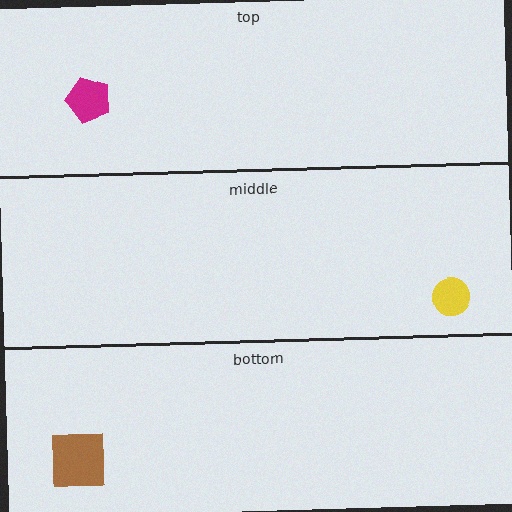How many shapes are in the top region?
1.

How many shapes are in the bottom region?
1.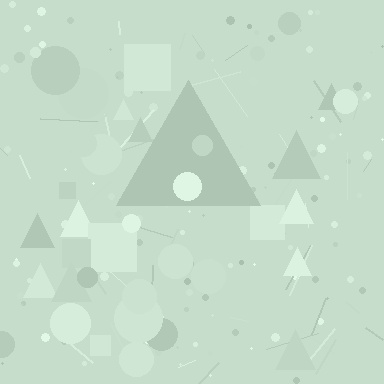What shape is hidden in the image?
A triangle is hidden in the image.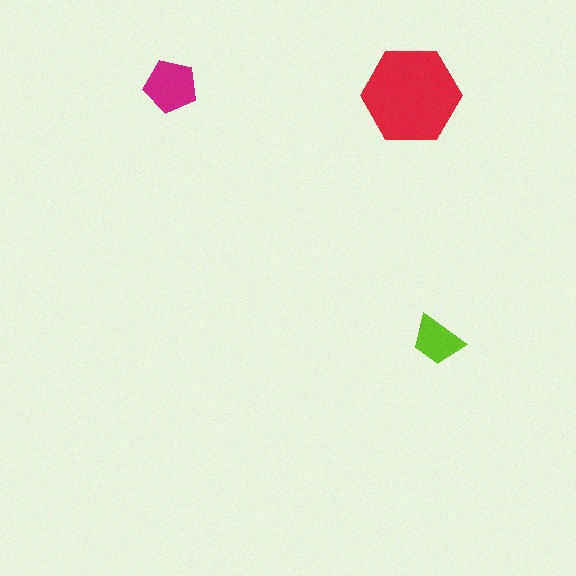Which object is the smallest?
The lime trapezoid.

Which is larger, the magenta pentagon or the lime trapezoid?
The magenta pentagon.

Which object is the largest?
The red hexagon.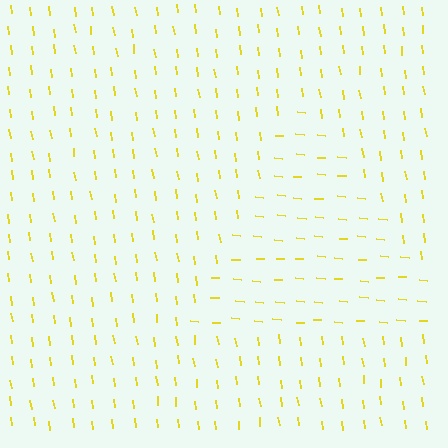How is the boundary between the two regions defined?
The boundary is defined purely by a change in line orientation (approximately 77 degrees difference). All lines are the same color and thickness.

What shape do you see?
I see a triangle.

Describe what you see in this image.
The image is filled with small yellow line segments. A triangle region in the image has lines oriented differently from the surrounding lines, creating a visible texture boundary.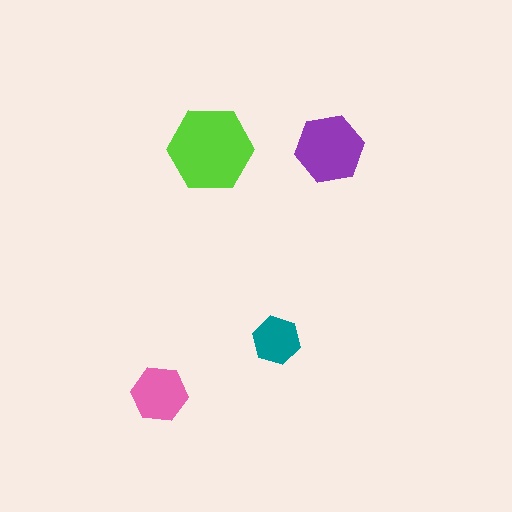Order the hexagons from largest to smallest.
the lime one, the purple one, the pink one, the teal one.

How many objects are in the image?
There are 4 objects in the image.